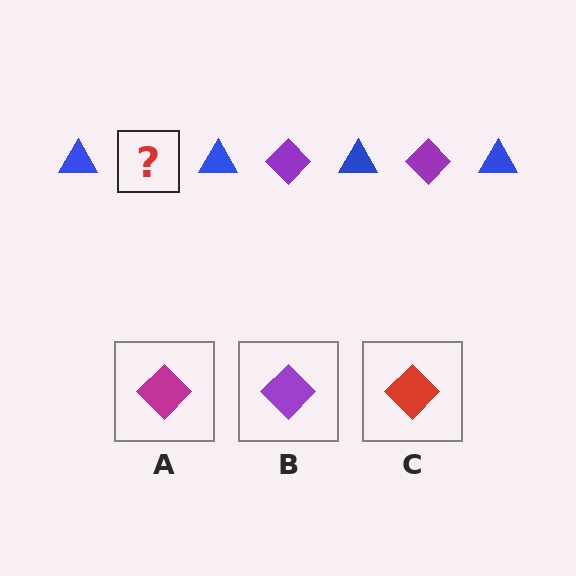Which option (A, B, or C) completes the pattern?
B.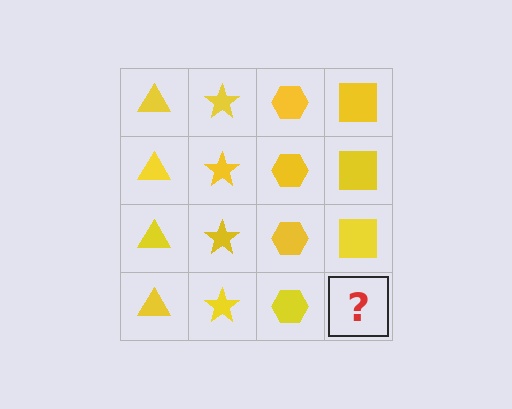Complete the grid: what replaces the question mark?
The question mark should be replaced with a yellow square.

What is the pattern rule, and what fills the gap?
The rule is that each column has a consistent shape. The gap should be filled with a yellow square.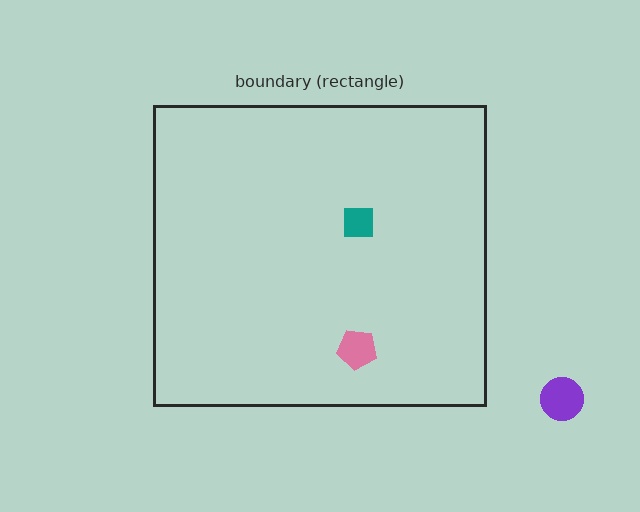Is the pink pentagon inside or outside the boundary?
Inside.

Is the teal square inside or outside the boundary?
Inside.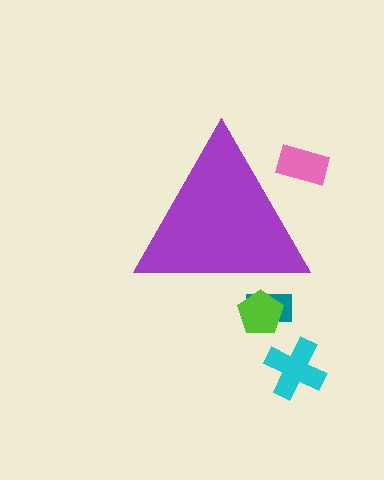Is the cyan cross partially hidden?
No, the cyan cross is fully visible.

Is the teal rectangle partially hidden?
Yes, the teal rectangle is partially hidden behind the purple triangle.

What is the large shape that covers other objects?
A purple triangle.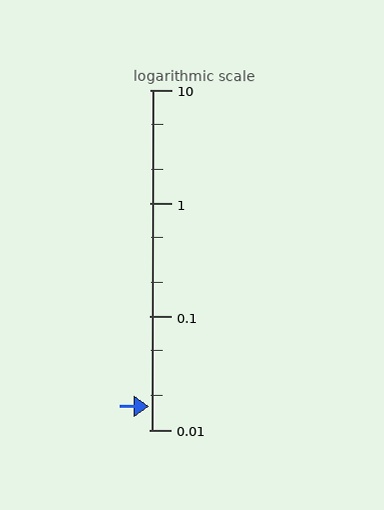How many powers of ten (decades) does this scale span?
The scale spans 3 decades, from 0.01 to 10.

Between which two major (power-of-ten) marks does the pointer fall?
The pointer is between 0.01 and 0.1.